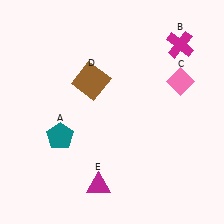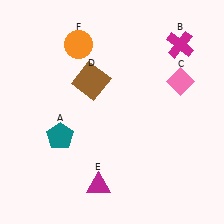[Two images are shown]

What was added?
An orange circle (F) was added in Image 2.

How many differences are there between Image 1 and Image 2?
There is 1 difference between the two images.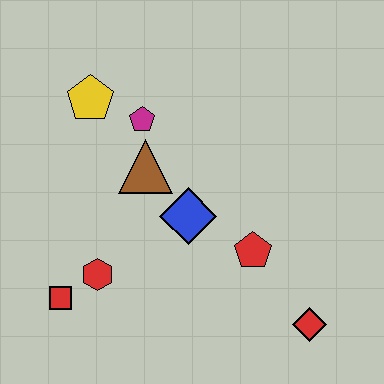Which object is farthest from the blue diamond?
The red diamond is farthest from the blue diamond.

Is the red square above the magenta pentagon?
No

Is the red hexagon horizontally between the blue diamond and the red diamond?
No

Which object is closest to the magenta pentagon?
The brown triangle is closest to the magenta pentagon.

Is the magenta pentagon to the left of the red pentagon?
Yes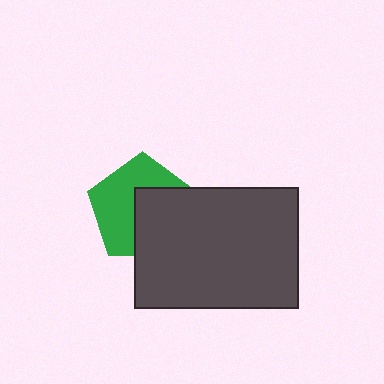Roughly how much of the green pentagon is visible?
About half of it is visible (roughly 54%).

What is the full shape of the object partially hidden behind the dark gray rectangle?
The partially hidden object is a green pentagon.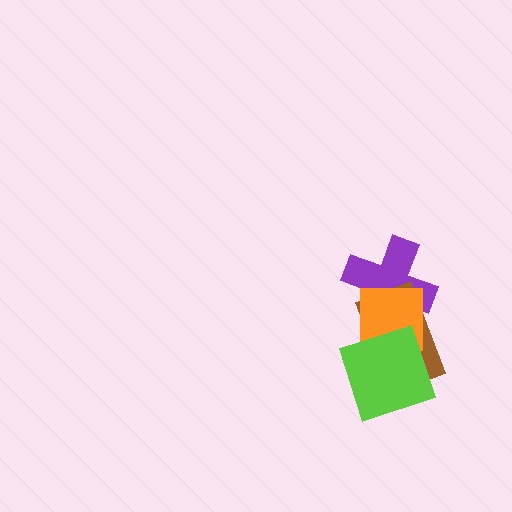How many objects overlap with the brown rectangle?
3 objects overlap with the brown rectangle.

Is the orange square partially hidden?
Yes, it is partially covered by another shape.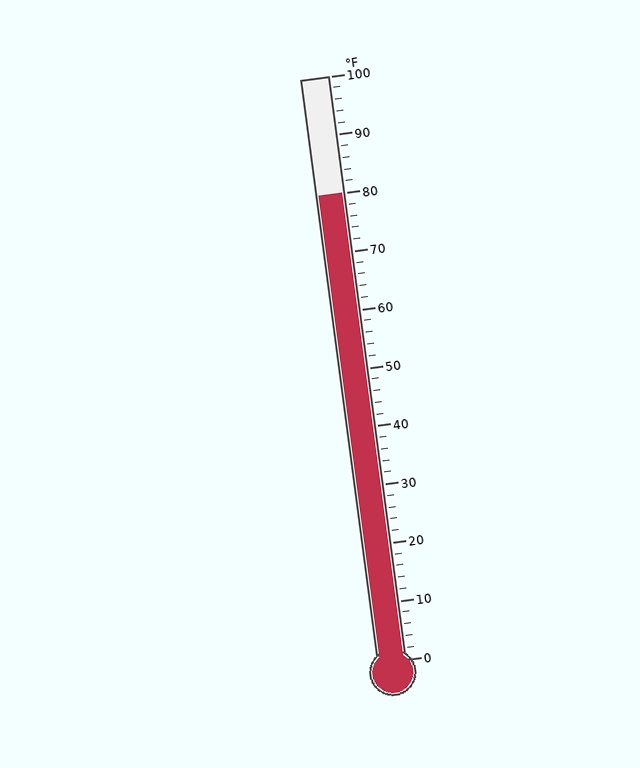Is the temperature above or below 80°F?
The temperature is at 80°F.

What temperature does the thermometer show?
The thermometer shows approximately 80°F.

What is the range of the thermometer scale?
The thermometer scale ranges from 0°F to 100°F.